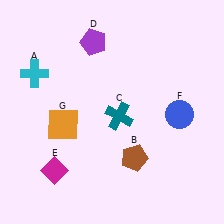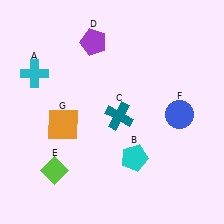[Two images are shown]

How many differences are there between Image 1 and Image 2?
There are 2 differences between the two images.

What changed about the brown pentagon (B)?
In Image 1, B is brown. In Image 2, it changed to cyan.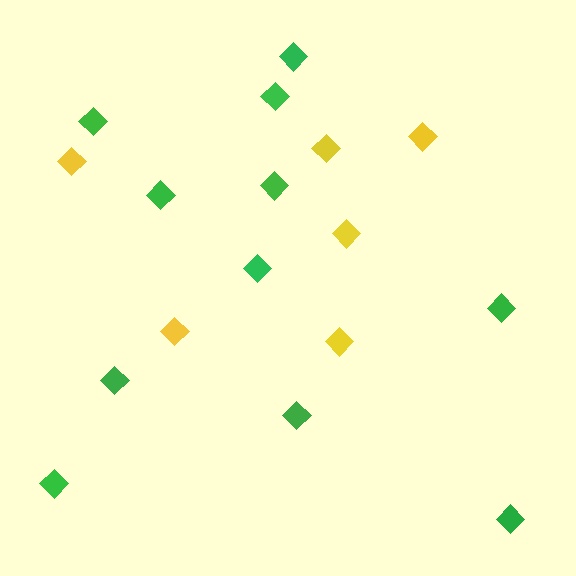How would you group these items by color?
There are 2 groups: one group of yellow diamonds (6) and one group of green diamonds (11).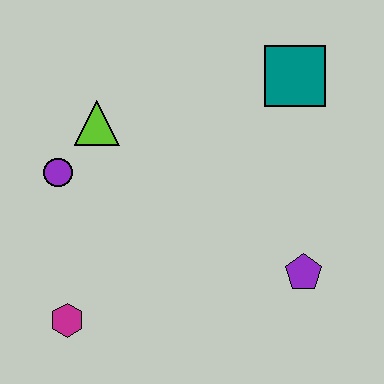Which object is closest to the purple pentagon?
The teal square is closest to the purple pentagon.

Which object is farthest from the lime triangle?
The purple pentagon is farthest from the lime triangle.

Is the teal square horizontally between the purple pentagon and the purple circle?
Yes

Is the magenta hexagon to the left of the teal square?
Yes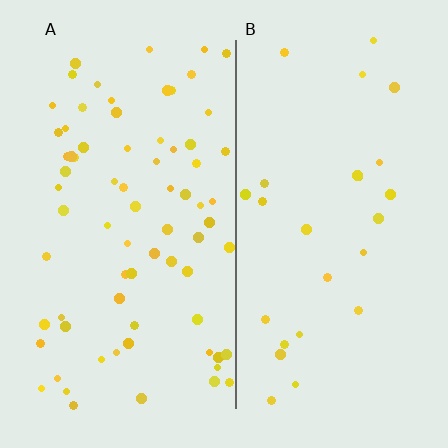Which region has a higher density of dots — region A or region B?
A (the left).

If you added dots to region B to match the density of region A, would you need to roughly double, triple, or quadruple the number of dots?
Approximately triple.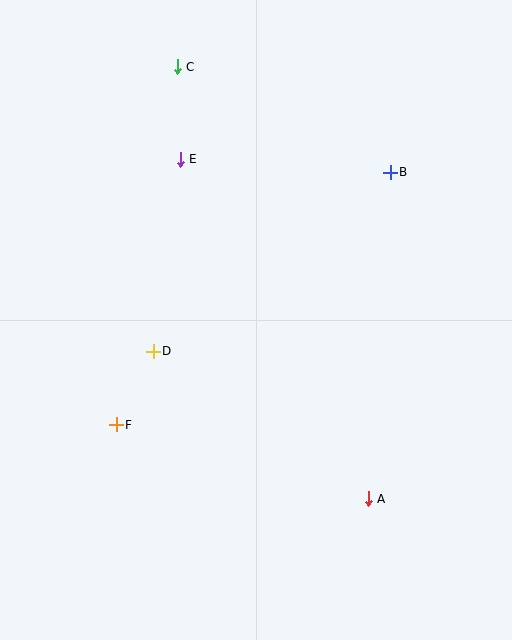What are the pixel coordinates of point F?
Point F is at (116, 425).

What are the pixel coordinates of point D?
Point D is at (153, 351).